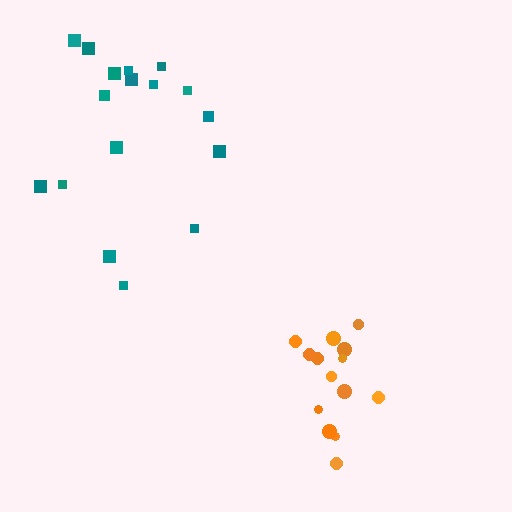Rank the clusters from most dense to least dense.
orange, teal.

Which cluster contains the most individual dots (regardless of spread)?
Teal (17).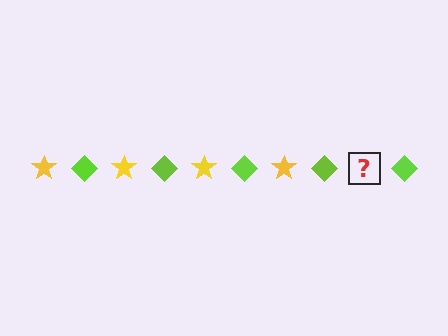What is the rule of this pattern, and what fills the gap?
The rule is that the pattern alternates between yellow star and lime diamond. The gap should be filled with a yellow star.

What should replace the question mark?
The question mark should be replaced with a yellow star.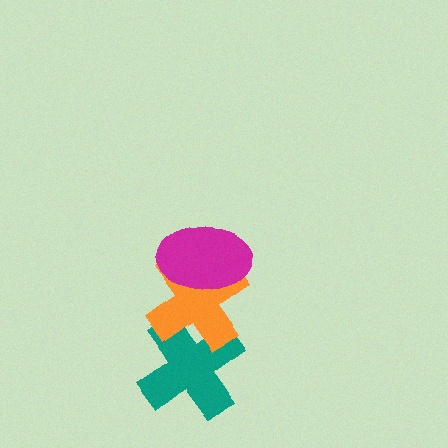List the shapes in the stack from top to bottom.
From top to bottom: the magenta ellipse, the orange cross, the teal cross.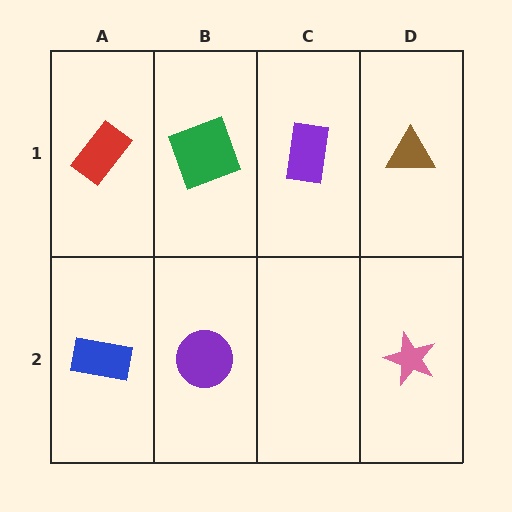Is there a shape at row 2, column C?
No, that cell is empty.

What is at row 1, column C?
A purple rectangle.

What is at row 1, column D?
A brown triangle.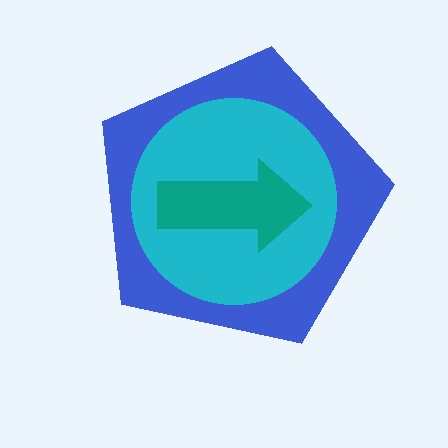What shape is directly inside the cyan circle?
The teal arrow.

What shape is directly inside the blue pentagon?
The cyan circle.